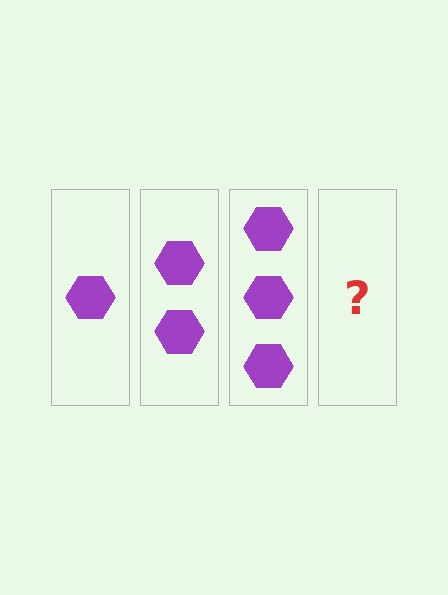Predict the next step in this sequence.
The next step is 4 hexagons.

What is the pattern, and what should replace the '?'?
The pattern is that each step adds one more hexagon. The '?' should be 4 hexagons.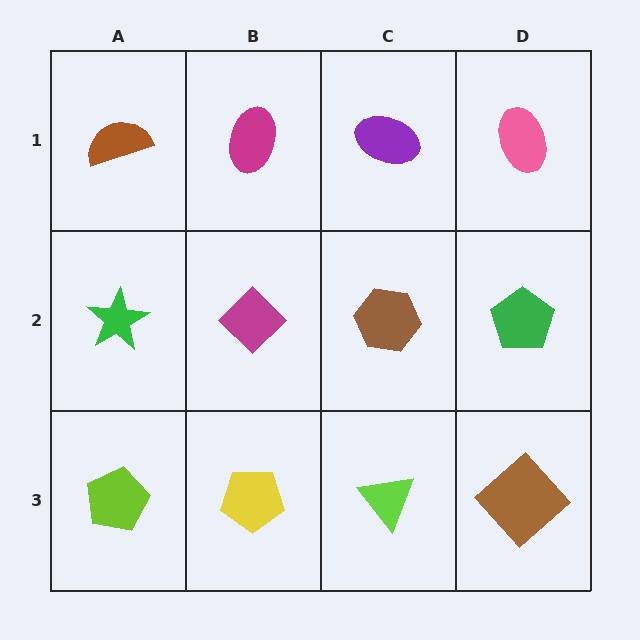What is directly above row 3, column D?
A green pentagon.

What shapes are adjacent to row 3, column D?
A green pentagon (row 2, column D), a lime triangle (row 3, column C).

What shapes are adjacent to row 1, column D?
A green pentagon (row 2, column D), a purple ellipse (row 1, column C).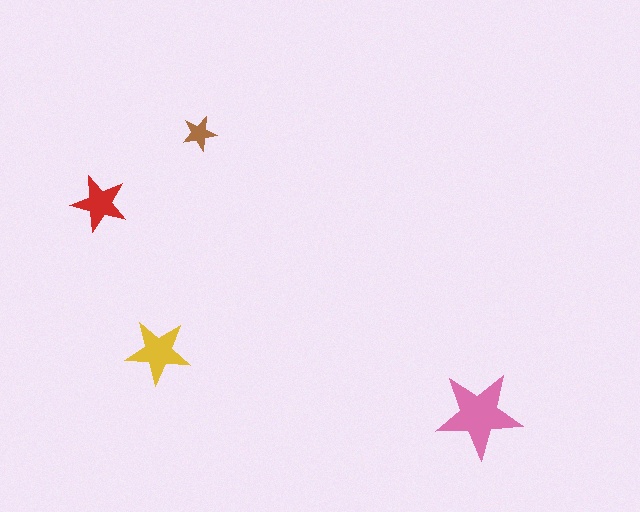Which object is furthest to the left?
The red star is leftmost.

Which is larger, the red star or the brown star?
The red one.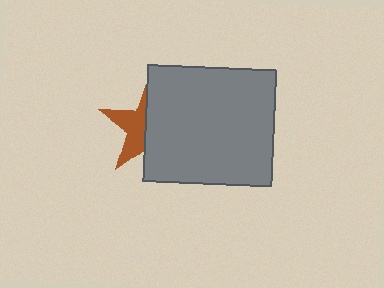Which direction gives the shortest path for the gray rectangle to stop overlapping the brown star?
Moving right gives the shortest separation.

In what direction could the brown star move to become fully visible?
The brown star could move left. That would shift it out from behind the gray rectangle entirely.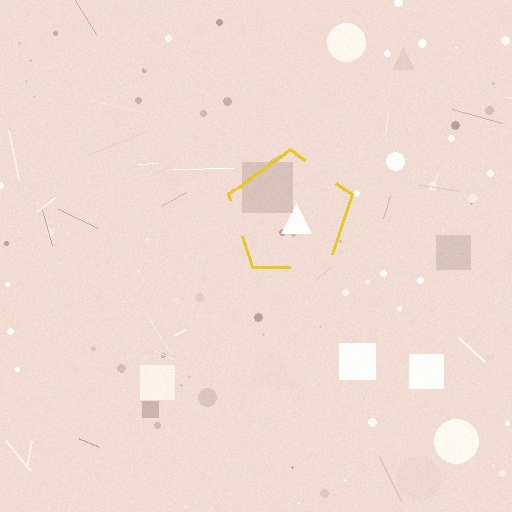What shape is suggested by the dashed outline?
The dashed outline suggests a pentagon.